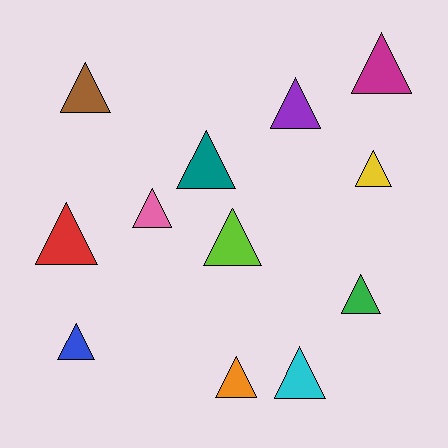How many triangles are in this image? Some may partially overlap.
There are 12 triangles.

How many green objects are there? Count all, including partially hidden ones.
There is 1 green object.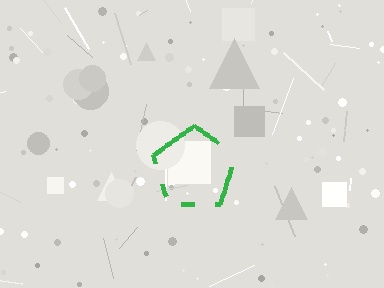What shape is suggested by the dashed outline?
The dashed outline suggests a pentagon.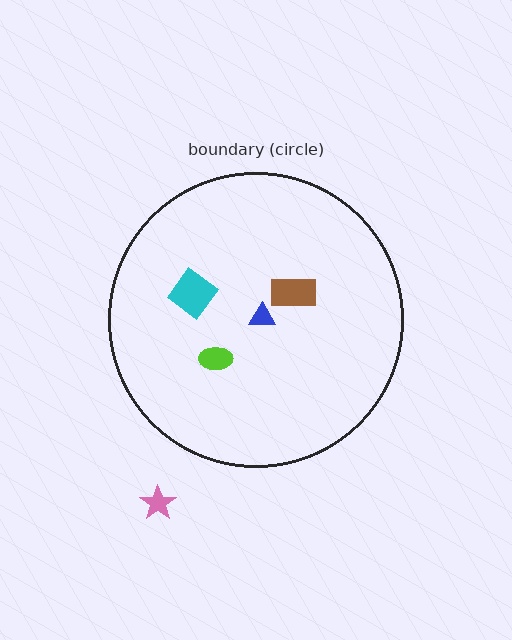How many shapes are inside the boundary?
4 inside, 1 outside.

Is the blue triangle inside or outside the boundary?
Inside.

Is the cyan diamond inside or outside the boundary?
Inside.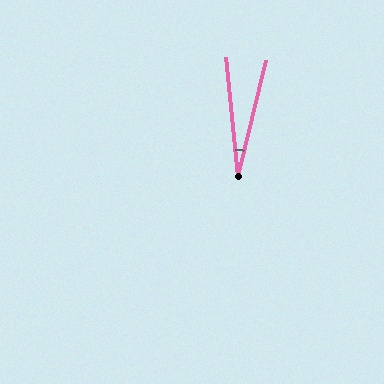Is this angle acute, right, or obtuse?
It is acute.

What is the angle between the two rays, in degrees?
Approximately 19 degrees.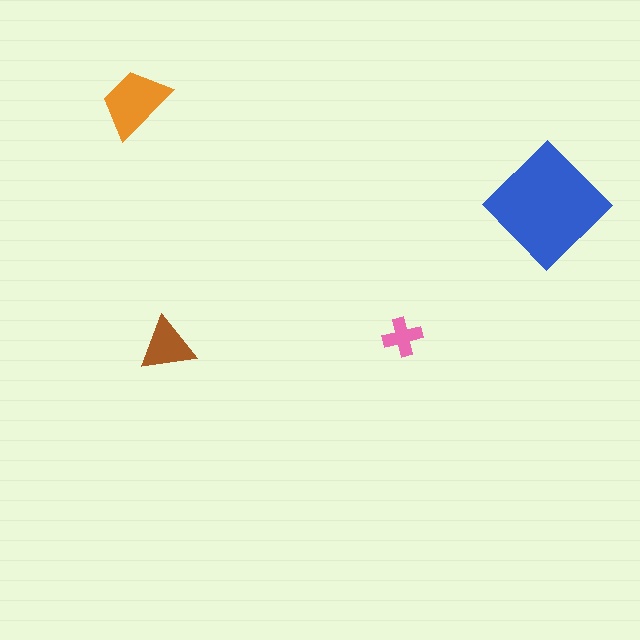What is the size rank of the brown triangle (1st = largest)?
3rd.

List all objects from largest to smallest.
The blue diamond, the orange trapezoid, the brown triangle, the pink cross.